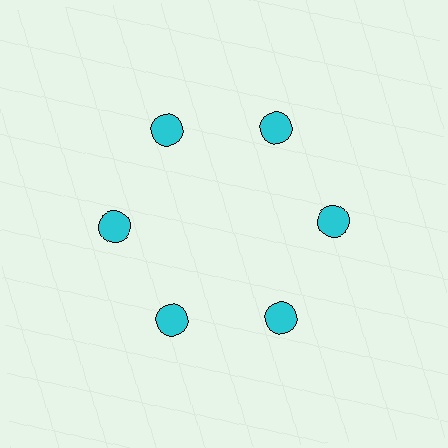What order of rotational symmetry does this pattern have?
This pattern has 6-fold rotational symmetry.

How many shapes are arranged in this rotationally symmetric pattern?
There are 6 shapes, arranged in 6 groups of 1.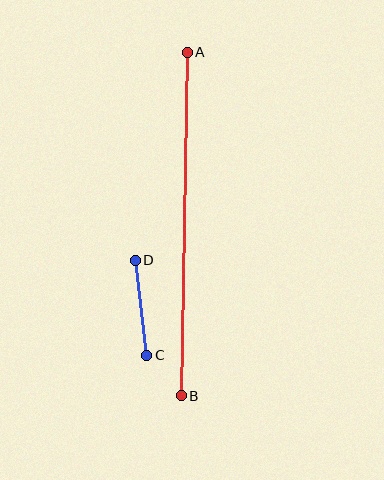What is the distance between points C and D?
The distance is approximately 96 pixels.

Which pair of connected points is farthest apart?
Points A and B are farthest apart.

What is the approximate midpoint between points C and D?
The midpoint is at approximately (141, 308) pixels.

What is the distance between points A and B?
The distance is approximately 344 pixels.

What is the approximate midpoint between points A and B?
The midpoint is at approximately (184, 224) pixels.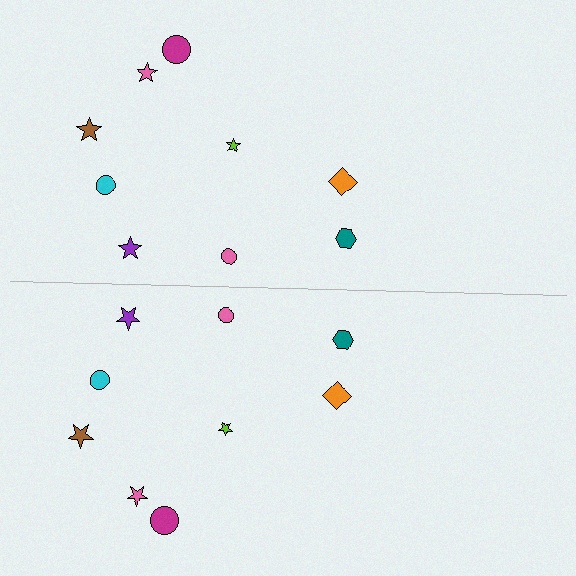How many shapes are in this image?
There are 18 shapes in this image.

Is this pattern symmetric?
Yes, this pattern has bilateral (reflection) symmetry.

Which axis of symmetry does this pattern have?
The pattern has a horizontal axis of symmetry running through the center of the image.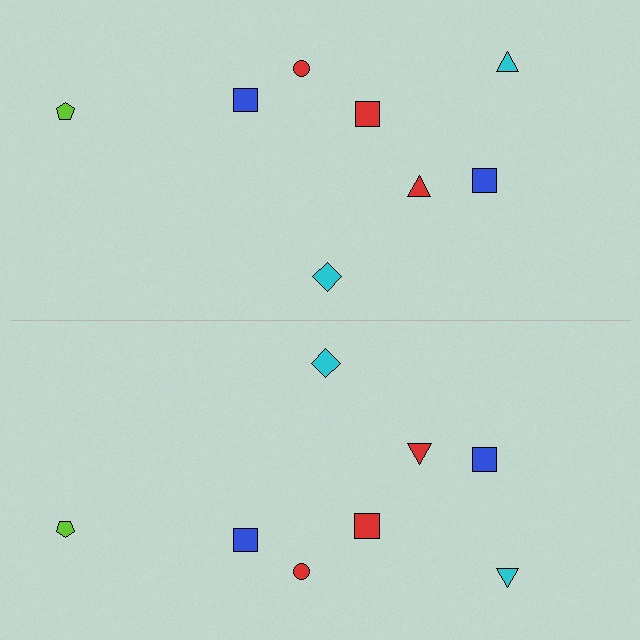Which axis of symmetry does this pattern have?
The pattern has a horizontal axis of symmetry running through the center of the image.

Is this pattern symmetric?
Yes, this pattern has bilateral (reflection) symmetry.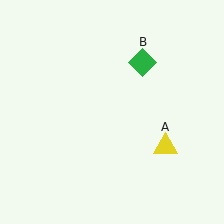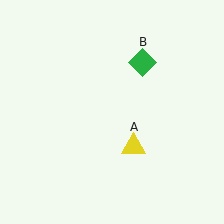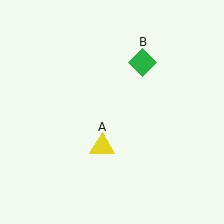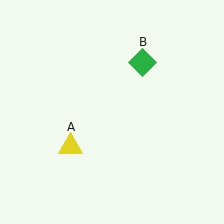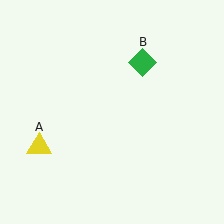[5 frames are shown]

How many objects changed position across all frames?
1 object changed position: yellow triangle (object A).